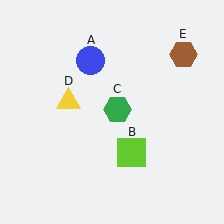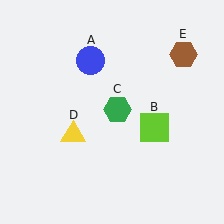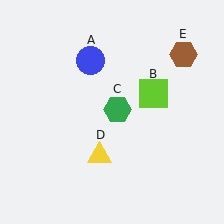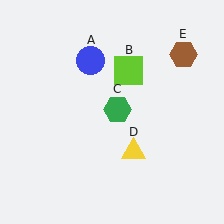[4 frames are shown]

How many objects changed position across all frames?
2 objects changed position: lime square (object B), yellow triangle (object D).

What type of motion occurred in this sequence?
The lime square (object B), yellow triangle (object D) rotated counterclockwise around the center of the scene.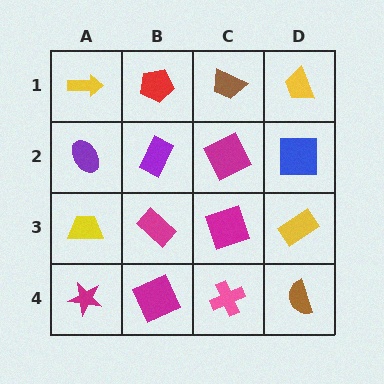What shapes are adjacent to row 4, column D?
A yellow rectangle (row 3, column D), a pink cross (row 4, column C).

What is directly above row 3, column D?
A blue square.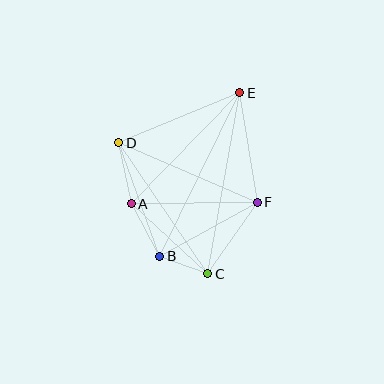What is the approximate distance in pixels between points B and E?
The distance between B and E is approximately 182 pixels.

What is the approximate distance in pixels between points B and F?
The distance between B and F is approximately 111 pixels.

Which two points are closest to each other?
Points B and C are closest to each other.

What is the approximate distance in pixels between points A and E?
The distance between A and E is approximately 155 pixels.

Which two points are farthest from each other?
Points C and E are farthest from each other.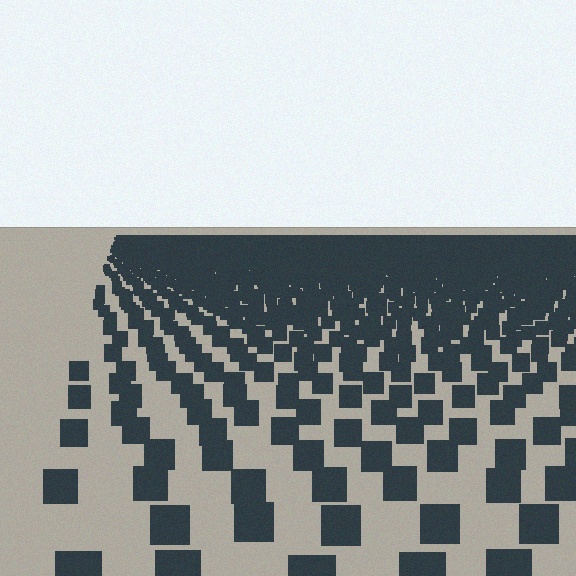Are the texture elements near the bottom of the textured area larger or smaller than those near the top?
Larger. Near the bottom, elements are closer to the viewer and appear at a bigger on-screen size.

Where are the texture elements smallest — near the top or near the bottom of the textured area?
Near the top.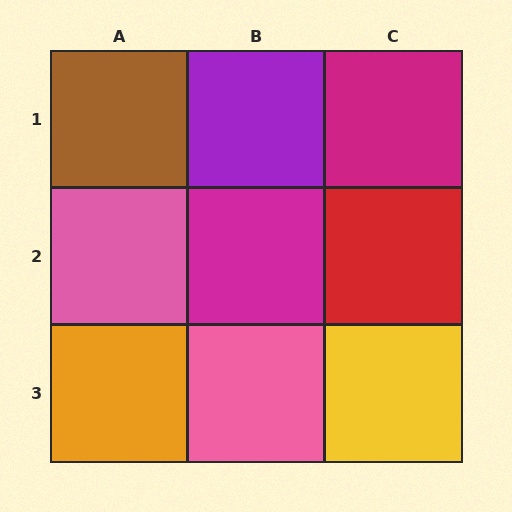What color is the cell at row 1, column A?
Brown.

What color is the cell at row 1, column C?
Magenta.